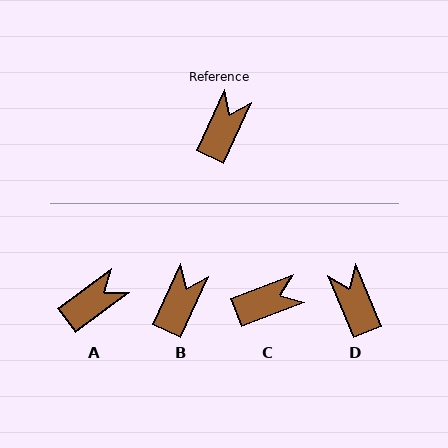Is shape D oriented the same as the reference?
No, it is off by about 47 degrees.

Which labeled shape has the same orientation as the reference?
B.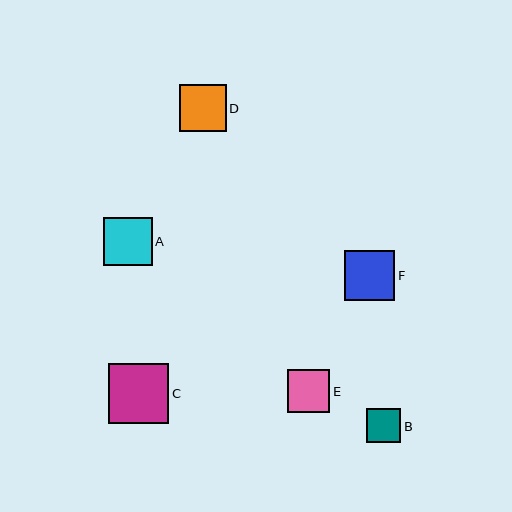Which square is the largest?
Square C is the largest with a size of approximately 60 pixels.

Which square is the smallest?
Square B is the smallest with a size of approximately 34 pixels.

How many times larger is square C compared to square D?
Square C is approximately 1.3 times the size of square D.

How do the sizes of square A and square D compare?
Square A and square D are approximately the same size.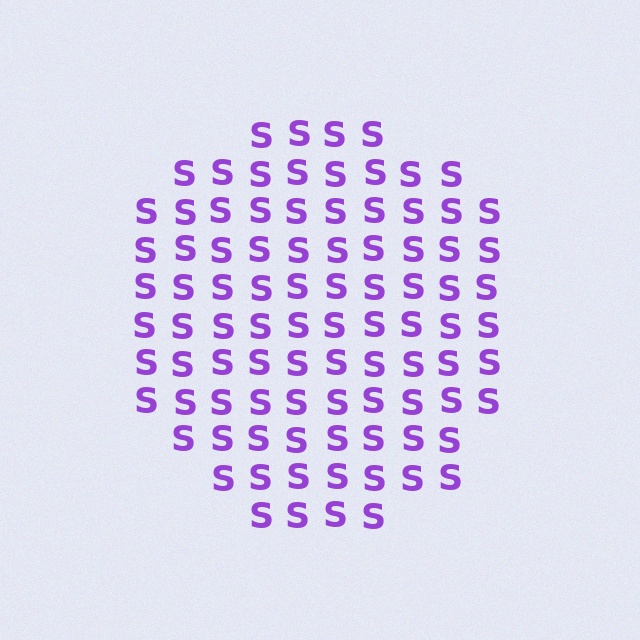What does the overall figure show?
The overall figure shows a circle.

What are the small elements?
The small elements are letter S's.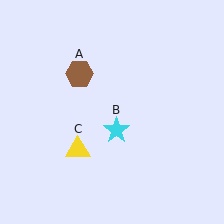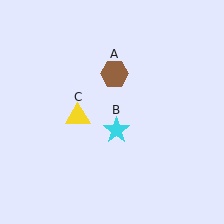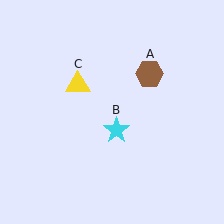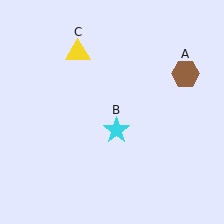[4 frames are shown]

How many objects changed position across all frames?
2 objects changed position: brown hexagon (object A), yellow triangle (object C).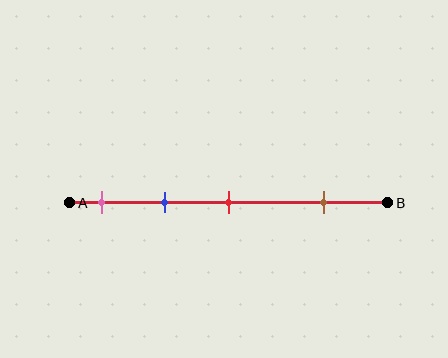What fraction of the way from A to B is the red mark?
The red mark is approximately 50% (0.5) of the way from A to B.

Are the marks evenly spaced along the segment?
No, the marks are not evenly spaced.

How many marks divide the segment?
There are 4 marks dividing the segment.